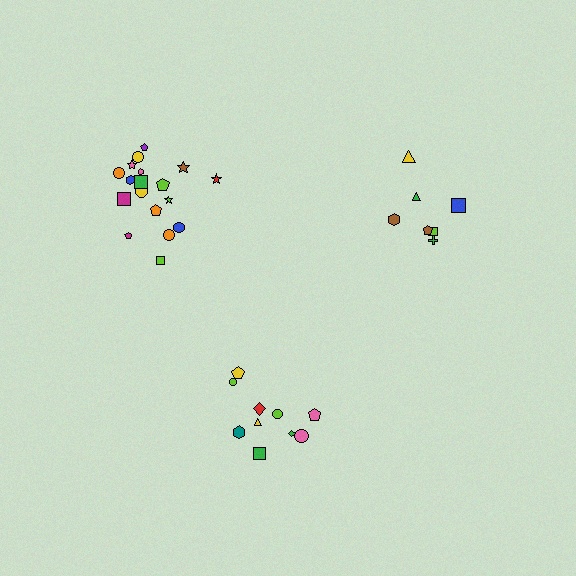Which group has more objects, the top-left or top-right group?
The top-left group.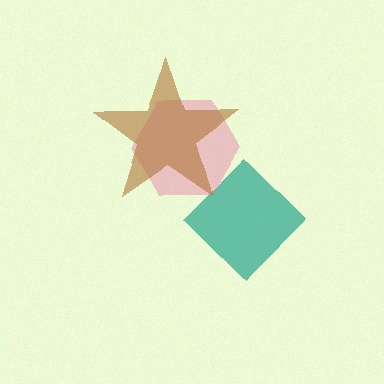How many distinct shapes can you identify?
There are 3 distinct shapes: a teal diamond, a pink hexagon, a brown star.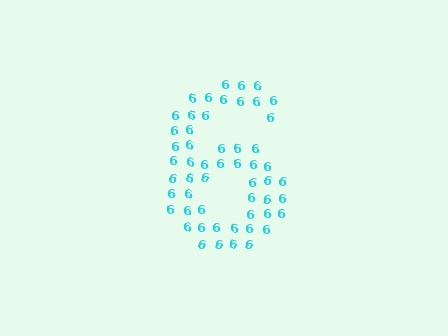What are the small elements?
The small elements are digit 6's.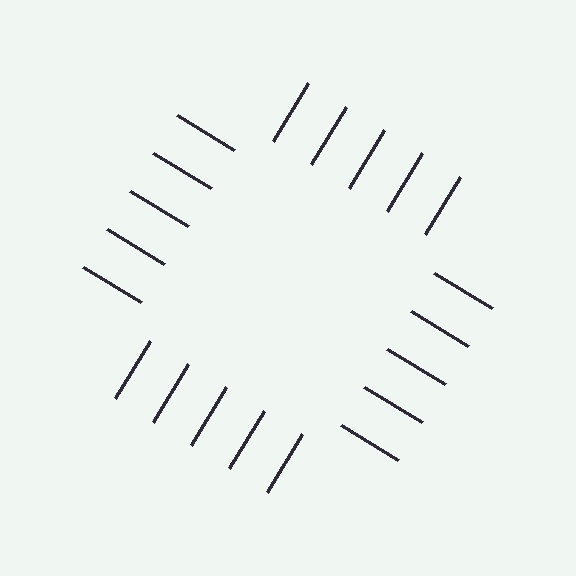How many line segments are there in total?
20 — 5 along each of the 4 edges.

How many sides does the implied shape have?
4 sides — the line-ends trace a square.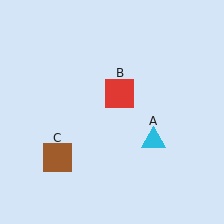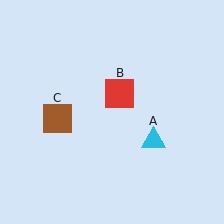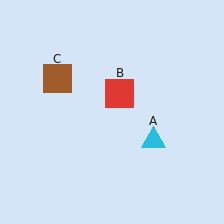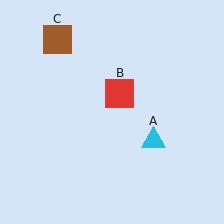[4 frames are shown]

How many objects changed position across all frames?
1 object changed position: brown square (object C).